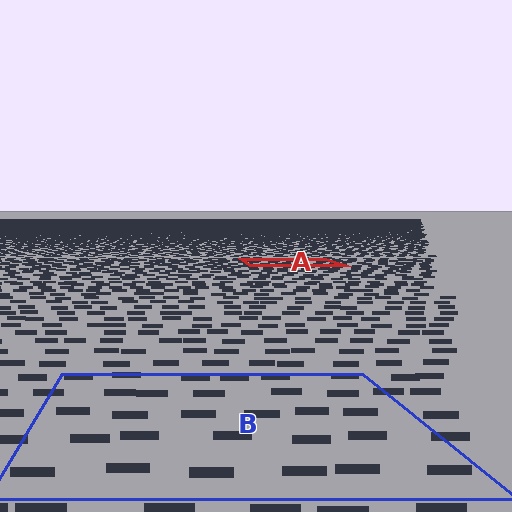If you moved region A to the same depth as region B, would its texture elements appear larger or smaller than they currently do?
They would appear larger. At a closer depth, the same texture elements are projected at a bigger on-screen size.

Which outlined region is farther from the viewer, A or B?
Region A is farther from the viewer — the texture elements inside it appear smaller and more densely packed.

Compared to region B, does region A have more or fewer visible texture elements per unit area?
Region A has more texture elements per unit area — they are packed more densely because it is farther away.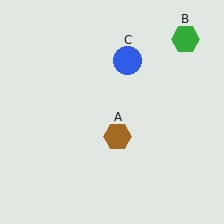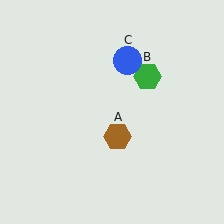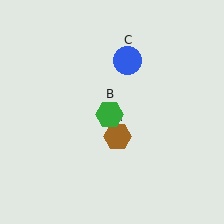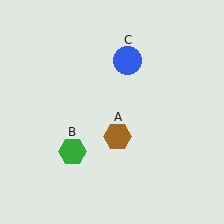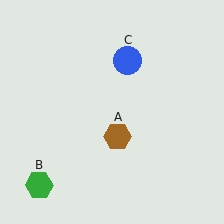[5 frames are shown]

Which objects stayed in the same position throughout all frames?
Brown hexagon (object A) and blue circle (object C) remained stationary.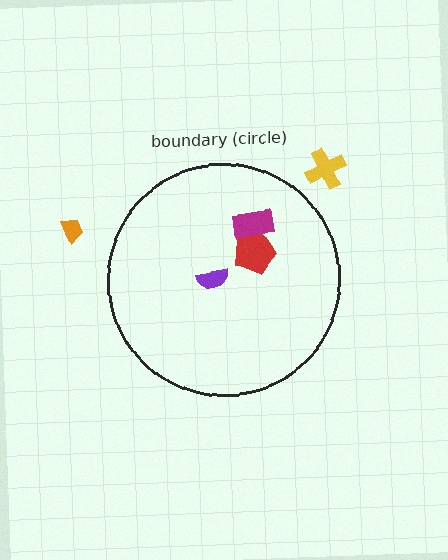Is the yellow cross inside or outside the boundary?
Outside.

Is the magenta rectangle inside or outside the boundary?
Inside.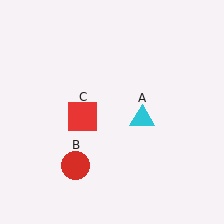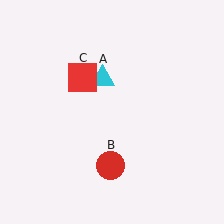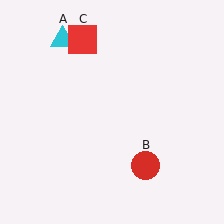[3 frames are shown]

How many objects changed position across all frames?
3 objects changed position: cyan triangle (object A), red circle (object B), red square (object C).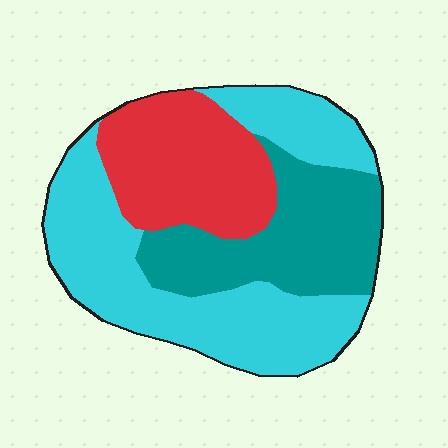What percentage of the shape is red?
Red takes up about one quarter (1/4) of the shape.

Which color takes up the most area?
Cyan, at roughly 45%.